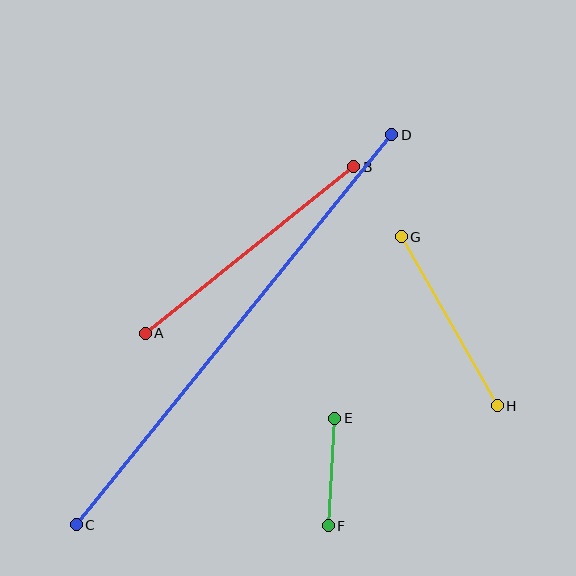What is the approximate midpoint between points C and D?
The midpoint is at approximately (234, 330) pixels.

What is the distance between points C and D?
The distance is approximately 501 pixels.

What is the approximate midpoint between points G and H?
The midpoint is at approximately (449, 321) pixels.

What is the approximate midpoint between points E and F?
The midpoint is at approximately (331, 472) pixels.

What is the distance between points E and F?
The distance is approximately 107 pixels.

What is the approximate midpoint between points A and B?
The midpoint is at approximately (250, 250) pixels.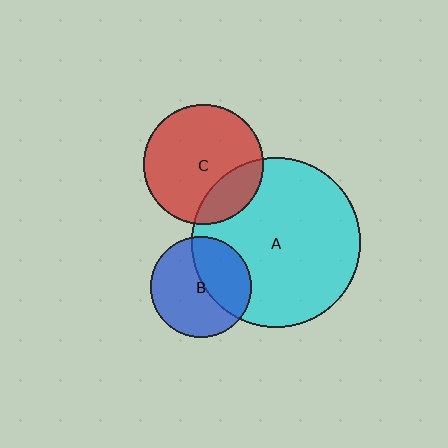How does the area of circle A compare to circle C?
Approximately 2.0 times.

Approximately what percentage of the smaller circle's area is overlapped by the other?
Approximately 20%.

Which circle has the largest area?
Circle A (cyan).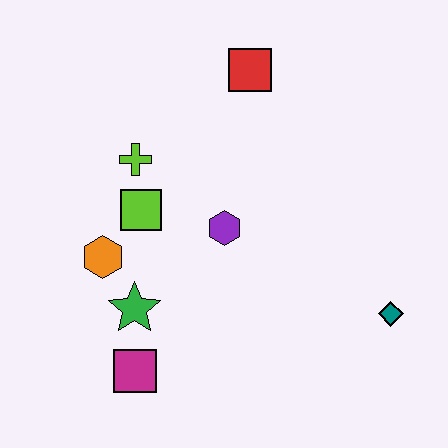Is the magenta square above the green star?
No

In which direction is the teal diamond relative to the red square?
The teal diamond is below the red square.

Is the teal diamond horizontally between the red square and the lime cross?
No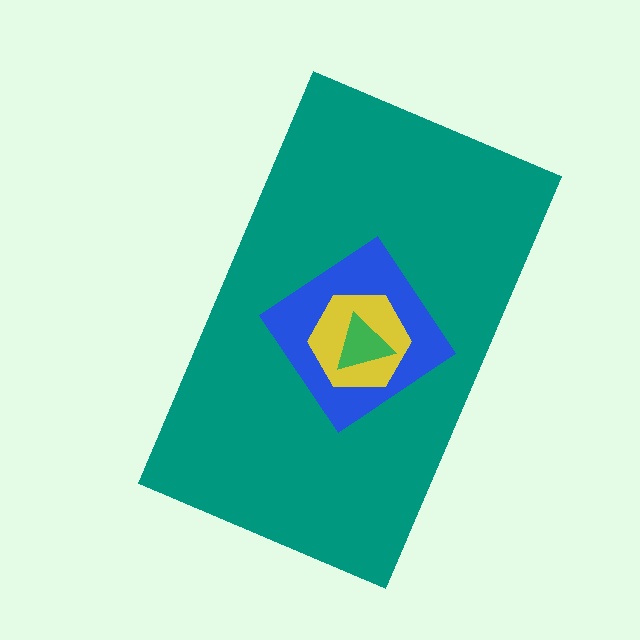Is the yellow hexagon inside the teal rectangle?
Yes.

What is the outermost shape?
The teal rectangle.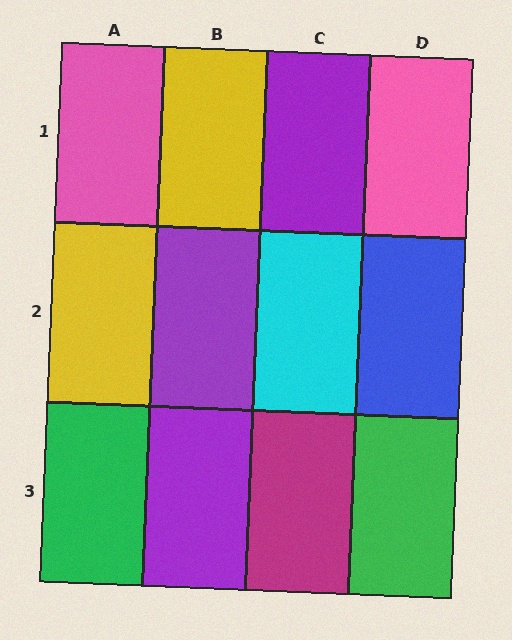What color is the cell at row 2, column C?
Cyan.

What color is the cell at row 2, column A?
Yellow.